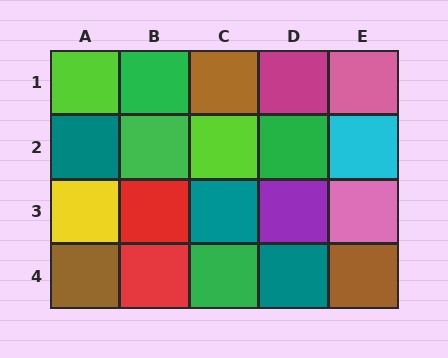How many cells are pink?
2 cells are pink.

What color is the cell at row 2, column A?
Teal.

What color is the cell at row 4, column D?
Teal.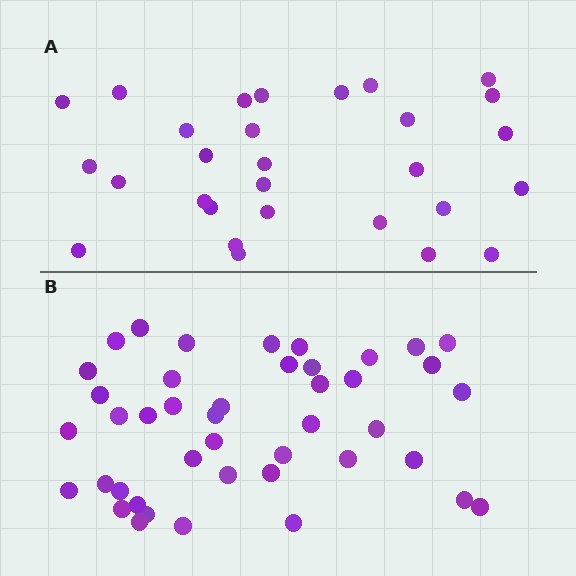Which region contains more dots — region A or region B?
Region B (the bottom region) has more dots.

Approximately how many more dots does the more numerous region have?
Region B has approximately 15 more dots than region A.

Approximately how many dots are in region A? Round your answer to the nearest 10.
About 30 dots. (The exact count is 29, which rounds to 30.)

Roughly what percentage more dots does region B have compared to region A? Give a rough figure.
About 50% more.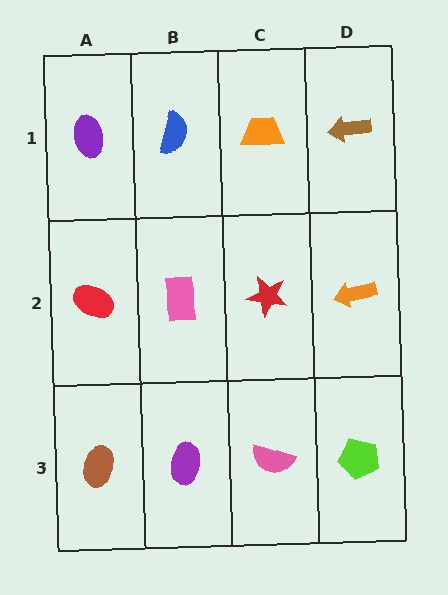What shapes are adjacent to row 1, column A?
A red ellipse (row 2, column A), a blue semicircle (row 1, column B).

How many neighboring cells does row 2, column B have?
4.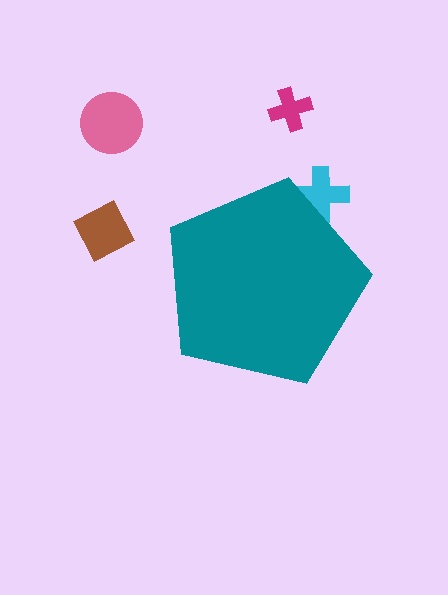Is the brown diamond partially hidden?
No, the brown diamond is fully visible.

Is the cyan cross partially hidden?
Yes, the cyan cross is partially hidden behind the teal pentagon.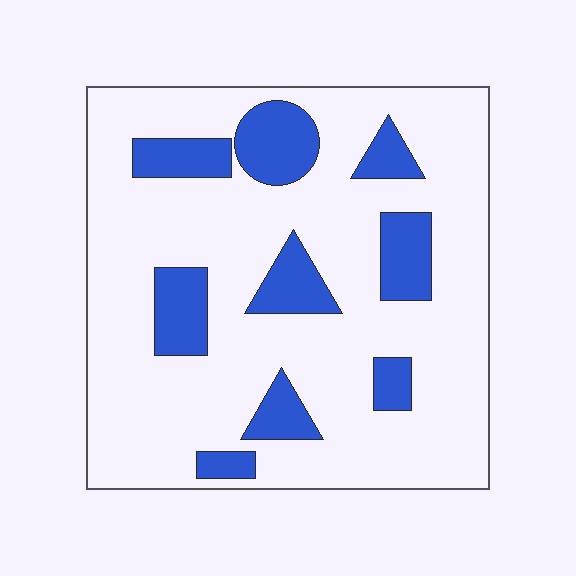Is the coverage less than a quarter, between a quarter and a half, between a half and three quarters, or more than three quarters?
Less than a quarter.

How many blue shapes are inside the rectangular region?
9.